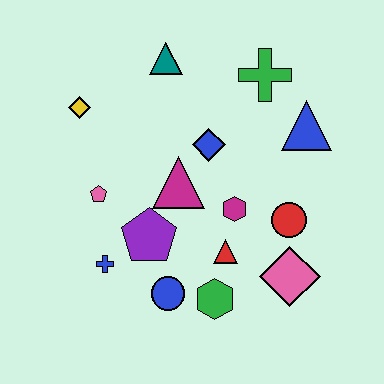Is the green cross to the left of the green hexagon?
No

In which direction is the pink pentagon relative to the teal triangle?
The pink pentagon is below the teal triangle.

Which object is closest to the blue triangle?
The green cross is closest to the blue triangle.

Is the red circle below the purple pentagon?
No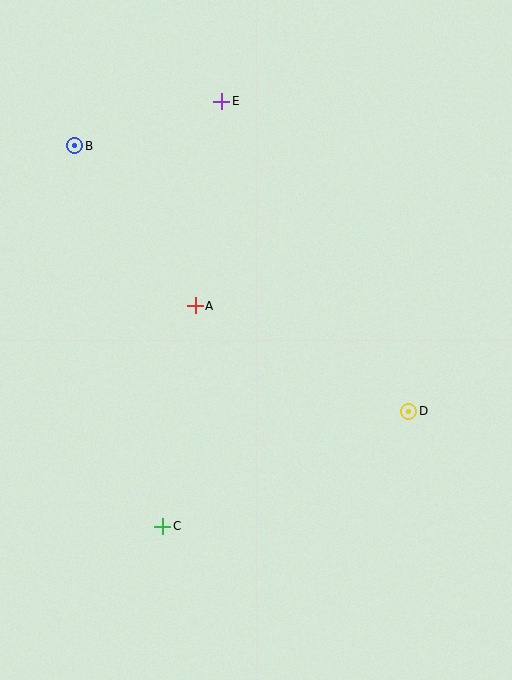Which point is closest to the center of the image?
Point A at (195, 306) is closest to the center.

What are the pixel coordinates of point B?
Point B is at (75, 146).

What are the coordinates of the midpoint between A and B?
The midpoint between A and B is at (135, 226).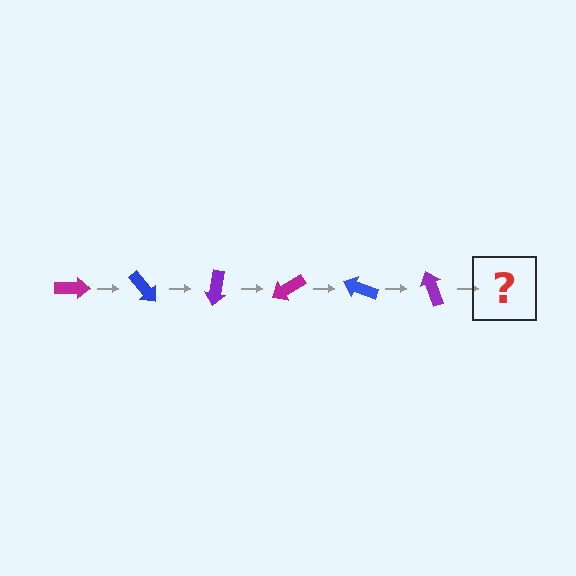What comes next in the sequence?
The next element should be a magenta arrow, rotated 300 degrees from the start.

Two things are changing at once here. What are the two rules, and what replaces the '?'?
The two rules are that it rotates 50 degrees each step and the color cycles through magenta, blue, and purple. The '?' should be a magenta arrow, rotated 300 degrees from the start.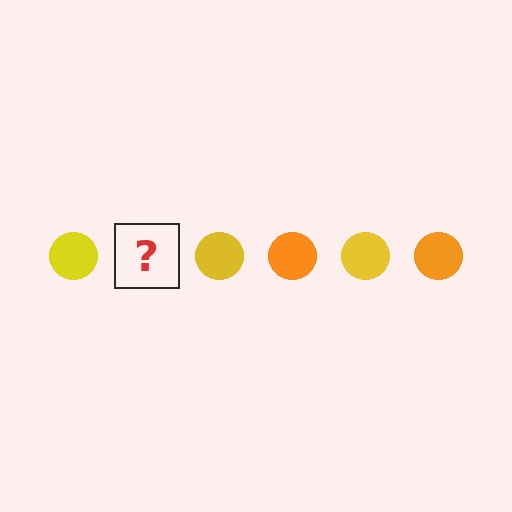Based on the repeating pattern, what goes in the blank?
The blank should be an orange circle.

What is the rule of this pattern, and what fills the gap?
The rule is that the pattern cycles through yellow, orange circles. The gap should be filled with an orange circle.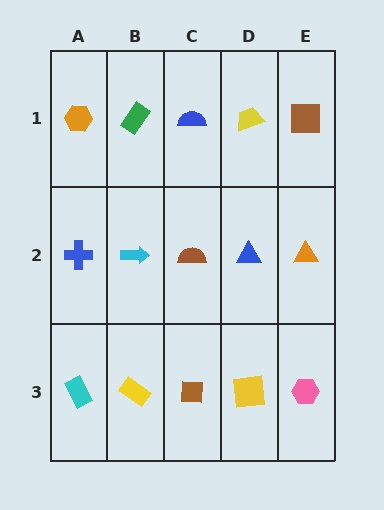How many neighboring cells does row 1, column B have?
3.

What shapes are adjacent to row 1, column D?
A blue triangle (row 2, column D), a blue semicircle (row 1, column C), a brown square (row 1, column E).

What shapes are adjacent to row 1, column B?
A cyan arrow (row 2, column B), an orange hexagon (row 1, column A), a blue semicircle (row 1, column C).